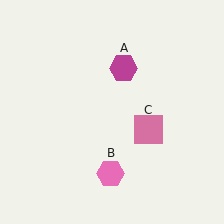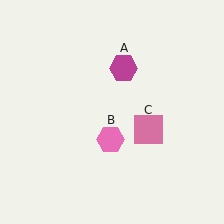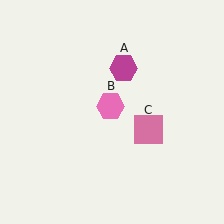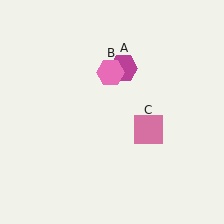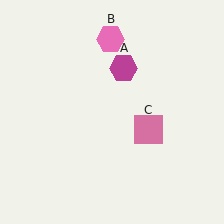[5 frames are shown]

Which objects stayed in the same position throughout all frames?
Magenta hexagon (object A) and pink square (object C) remained stationary.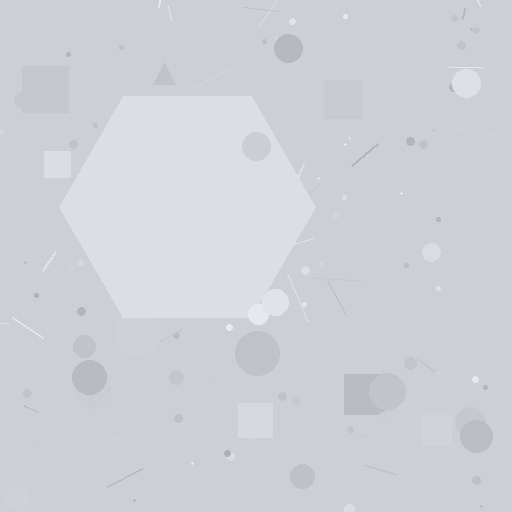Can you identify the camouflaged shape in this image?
The camouflaged shape is a hexagon.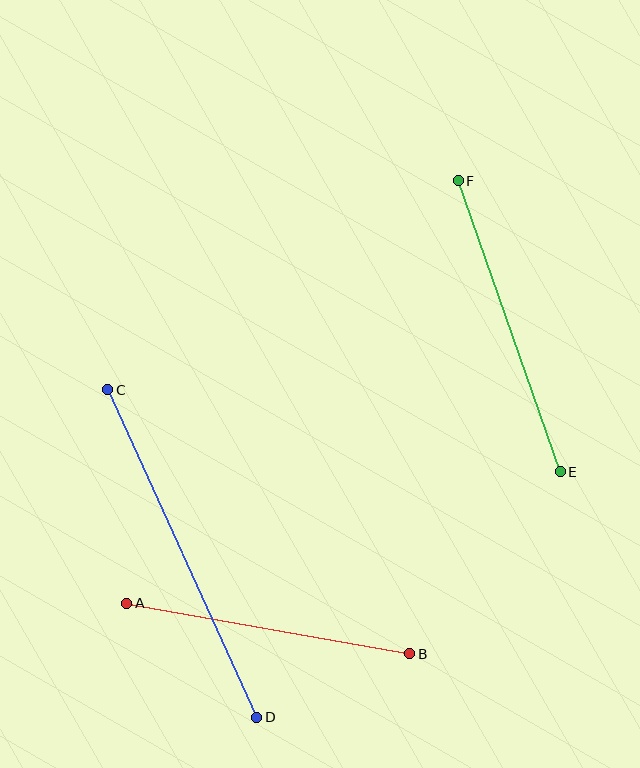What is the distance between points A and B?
The distance is approximately 287 pixels.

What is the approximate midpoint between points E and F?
The midpoint is at approximately (509, 326) pixels.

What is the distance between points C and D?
The distance is approximately 360 pixels.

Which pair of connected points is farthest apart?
Points C and D are farthest apart.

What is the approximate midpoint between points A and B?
The midpoint is at approximately (268, 628) pixels.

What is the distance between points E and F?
The distance is approximately 308 pixels.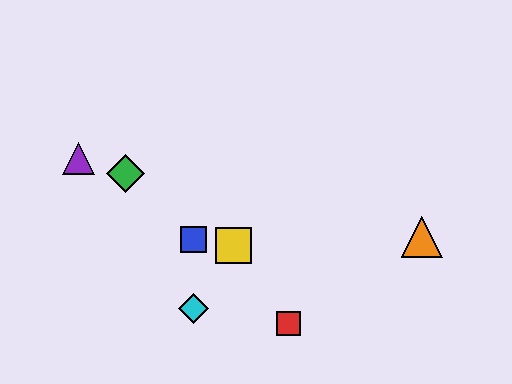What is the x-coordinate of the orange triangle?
The orange triangle is at x≈422.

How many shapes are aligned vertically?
2 shapes (the blue square, the cyan diamond) are aligned vertically.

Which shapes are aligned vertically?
The blue square, the cyan diamond are aligned vertically.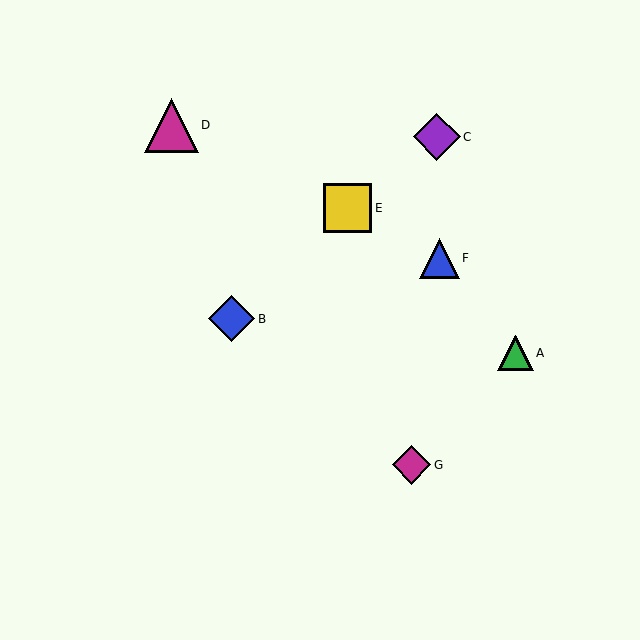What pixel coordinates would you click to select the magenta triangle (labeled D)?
Click at (172, 125) to select the magenta triangle D.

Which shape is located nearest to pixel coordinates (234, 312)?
The blue diamond (labeled B) at (231, 319) is nearest to that location.